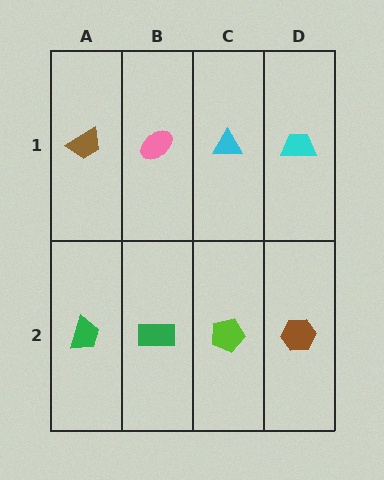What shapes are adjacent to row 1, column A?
A green trapezoid (row 2, column A), a pink ellipse (row 1, column B).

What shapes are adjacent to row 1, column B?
A green rectangle (row 2, column B), a brown trapezoid (row 1, column A), a cyan triangle (row 1, column C).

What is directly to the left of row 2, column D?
A lime pentagon.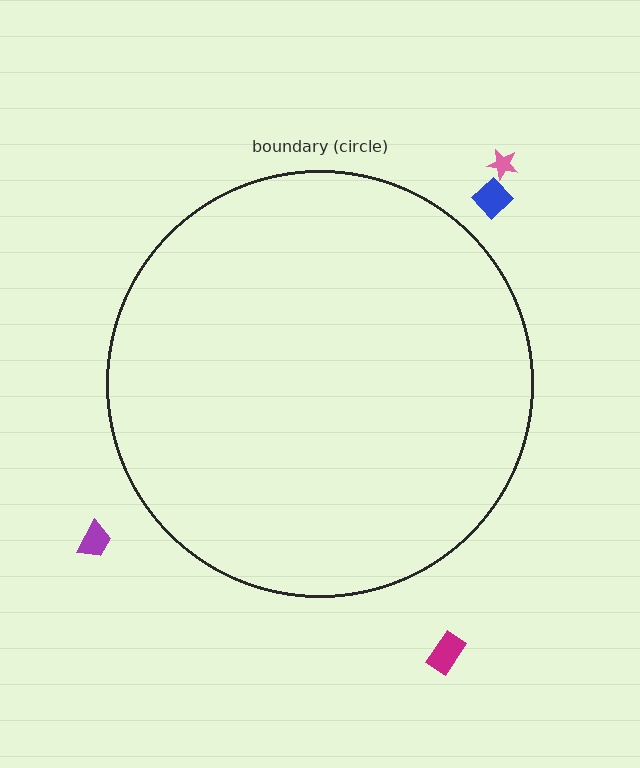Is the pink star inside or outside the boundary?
Outside.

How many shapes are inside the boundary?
0 inside, 4 outside.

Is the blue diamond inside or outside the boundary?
Outside.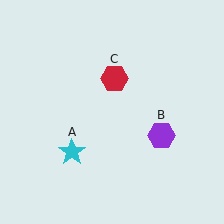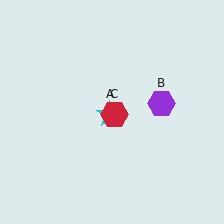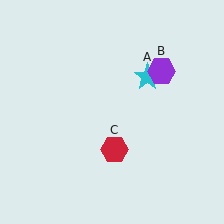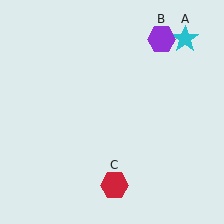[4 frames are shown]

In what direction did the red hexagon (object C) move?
The red hexagon (object C) moved down.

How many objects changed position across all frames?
3 objects changed position: cyan star (object A), purple hexagon (object B), red hexagon (object C).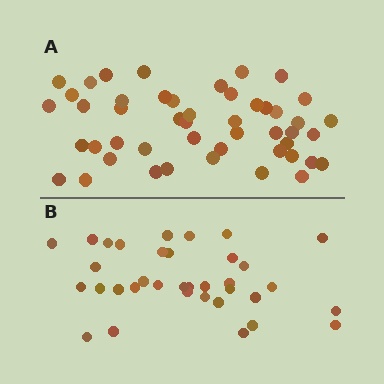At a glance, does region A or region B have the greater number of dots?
Region A (the top region) has more dots.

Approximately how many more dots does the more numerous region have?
Region A has approximately 15 more dots than region B.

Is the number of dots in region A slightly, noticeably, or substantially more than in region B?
Region A has noticeably more, but not dramatically so. The ratio is roughly 1.4 to 1.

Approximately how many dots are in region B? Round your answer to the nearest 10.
About 40 dots. (The exact count is 35, which rounds to 40.)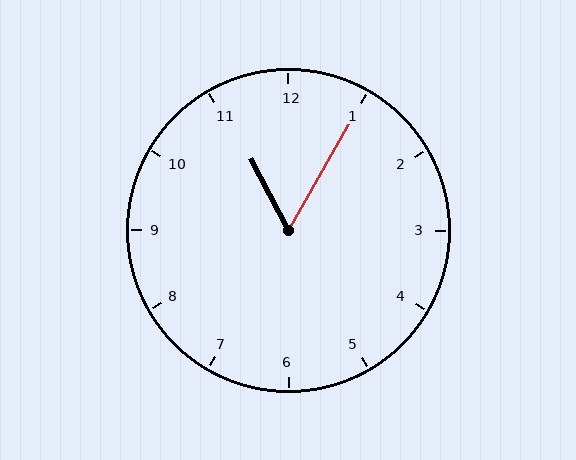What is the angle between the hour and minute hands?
Approximately 58 degrees.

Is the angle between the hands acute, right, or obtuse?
It is acute.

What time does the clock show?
11:05.